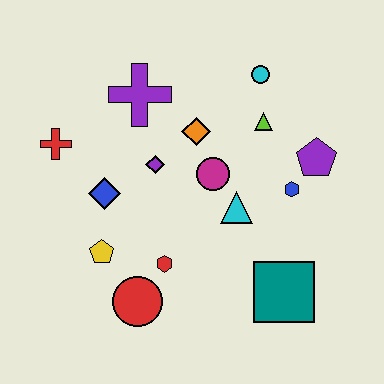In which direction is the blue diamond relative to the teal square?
The blue diamond is to the left of the teal square.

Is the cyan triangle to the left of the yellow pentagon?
No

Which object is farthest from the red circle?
The cyan circle is farthest from the red circle.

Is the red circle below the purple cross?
Yes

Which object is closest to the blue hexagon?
The purple pentagon is closest to the blue hexagon.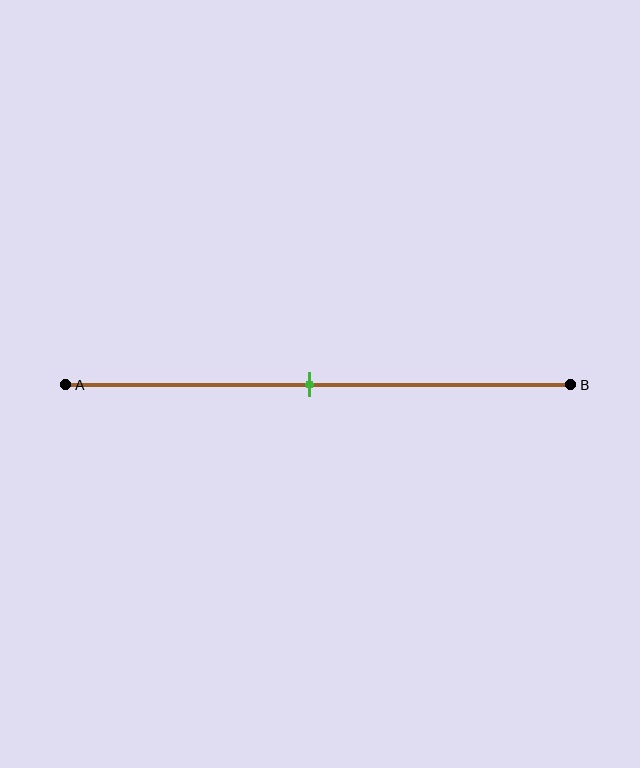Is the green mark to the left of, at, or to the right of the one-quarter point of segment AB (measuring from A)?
The green mark is to the right of the one-quarter point of segment AB.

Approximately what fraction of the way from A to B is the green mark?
The green mark is approximately 50% of the way from A to B.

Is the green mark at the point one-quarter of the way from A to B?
No, the mark is at about 50% from A, not at the 25% one-quarter point.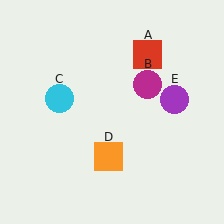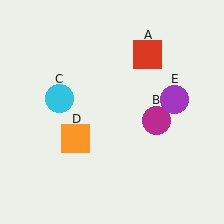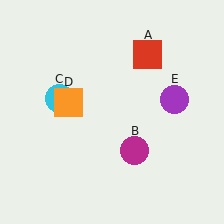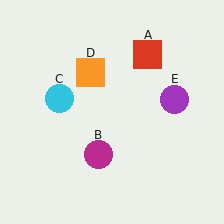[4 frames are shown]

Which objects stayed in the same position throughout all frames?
Red square (object A) and cyan circle (object C) and purple circle (object E) remained stationary.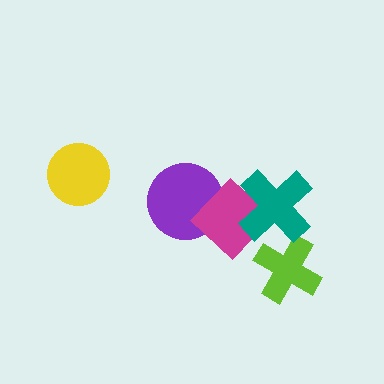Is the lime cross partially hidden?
Yes, it is partially covered by another shape.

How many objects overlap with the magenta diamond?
2 objects overlap with the magenta diamond.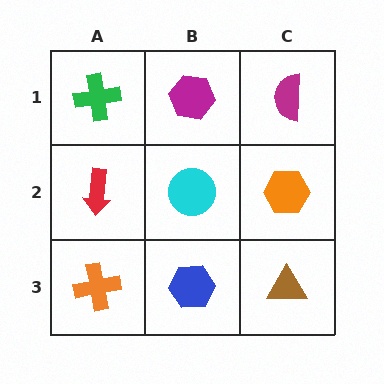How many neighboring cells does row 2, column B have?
4.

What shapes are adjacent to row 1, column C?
An orange hexagon (row 2, column C), a magenta hexagon (row 1, column B).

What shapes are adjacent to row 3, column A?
A red arrow (row 2, column A), a blue hexagon (row 3, column B).